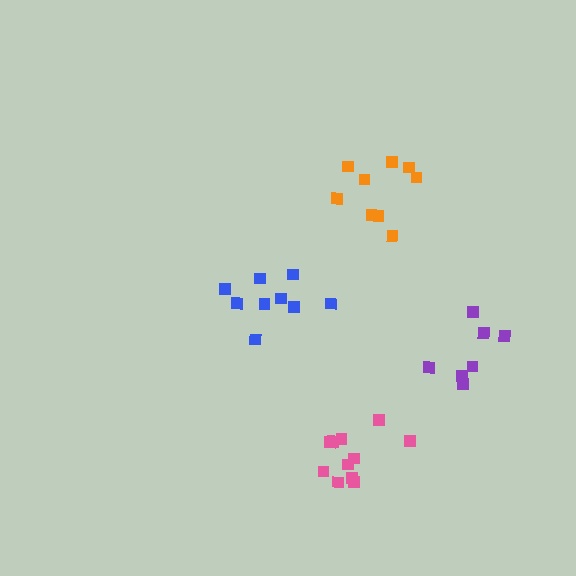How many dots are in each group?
Group 1: 11 dots, Group 2: 9 dots, Group 3: 9 dots, Group 4: 7 dots (36 total).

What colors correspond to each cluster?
The clusters are colored: pink, orange, blue, purple.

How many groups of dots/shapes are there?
There are 4 groups.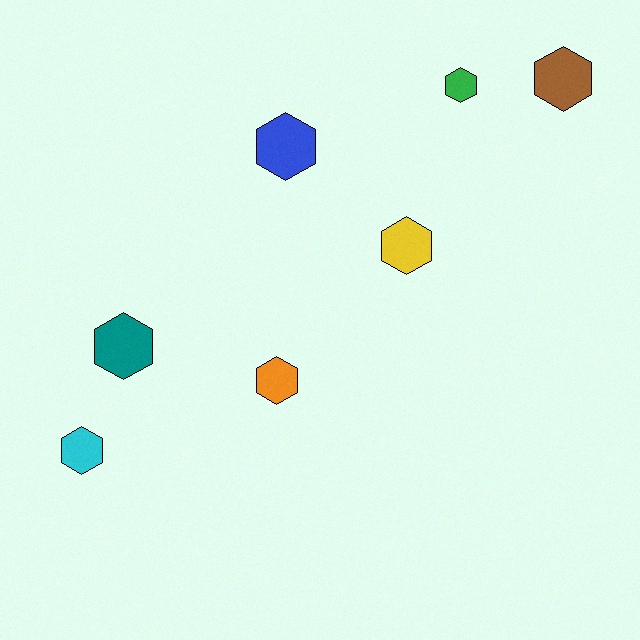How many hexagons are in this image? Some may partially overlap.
There are 7 hexagons.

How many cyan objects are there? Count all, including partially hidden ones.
There is 1 cyan object.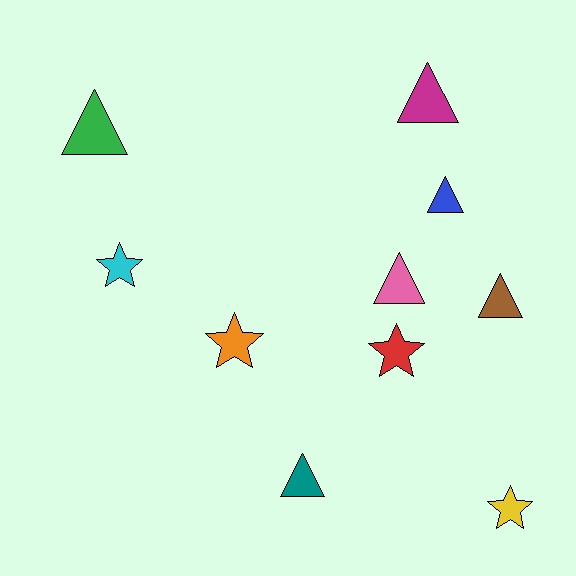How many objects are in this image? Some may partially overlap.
There are 10 objects.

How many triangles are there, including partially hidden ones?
There are 6 triangles.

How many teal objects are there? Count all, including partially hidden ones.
There is 1 teal object.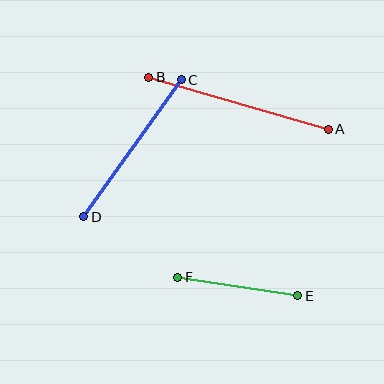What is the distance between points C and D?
The distance is approximately 168 pixels.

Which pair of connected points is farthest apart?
Points A and B are farthest apart.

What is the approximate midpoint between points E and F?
The midpoint is at approximately (238, 287) pixels.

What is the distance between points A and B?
The distance is approximately 187 pixels.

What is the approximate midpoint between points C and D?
The midpoint is at approximately (132, 148) pixels.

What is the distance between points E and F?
The distance is approximately 121 pixels.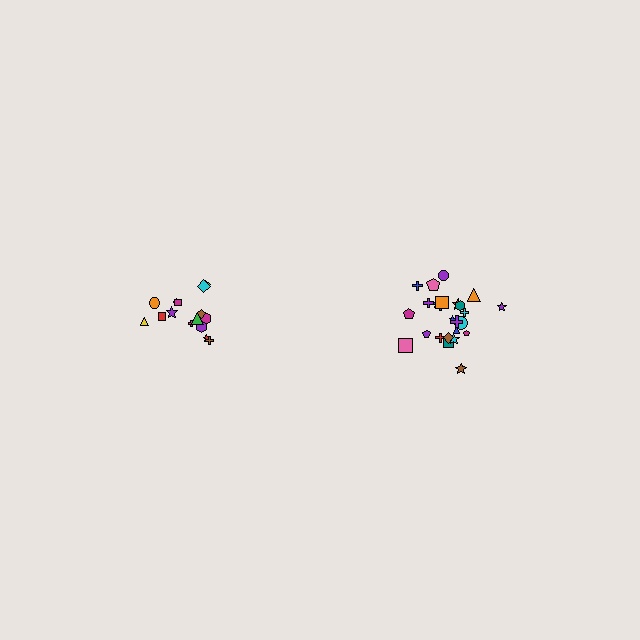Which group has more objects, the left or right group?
The right group.